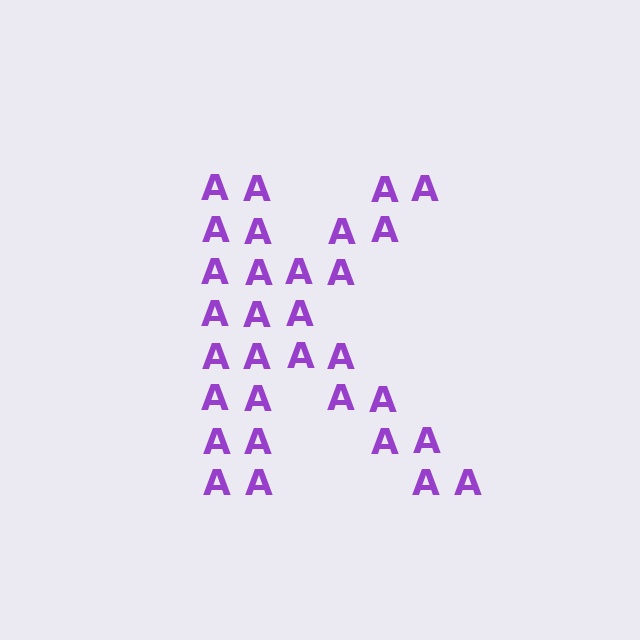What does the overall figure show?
The overall figure shows the letter K.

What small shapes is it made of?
It is made of small letter A's.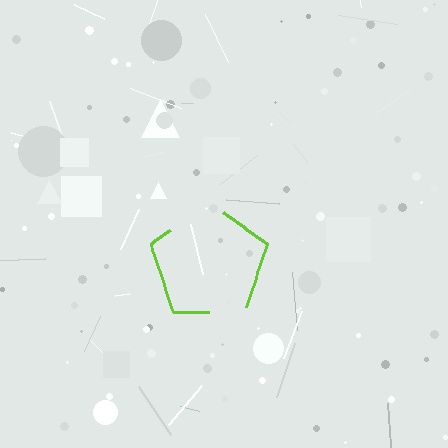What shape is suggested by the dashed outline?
The dashed outline suggests a pentagon.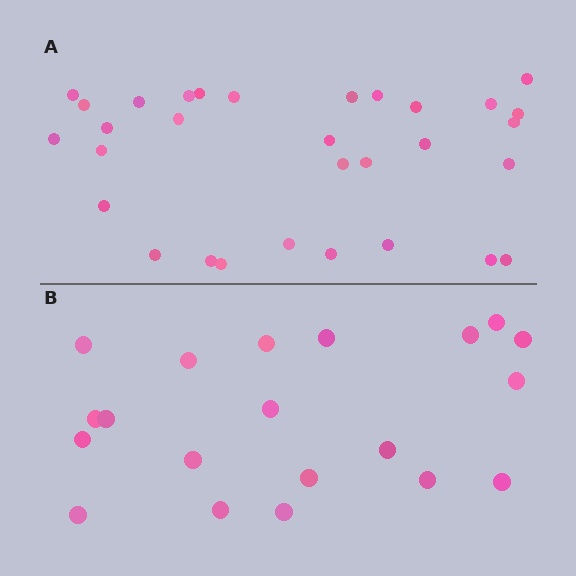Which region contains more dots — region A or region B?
Region A (the top region) has more dots.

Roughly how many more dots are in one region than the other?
Region A has roughly 12 or so more dots than region B.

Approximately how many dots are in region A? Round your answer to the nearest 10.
About 30 dots. (The exact count is 31, which rounds to 30.)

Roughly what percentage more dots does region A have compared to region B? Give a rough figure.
About 55% more.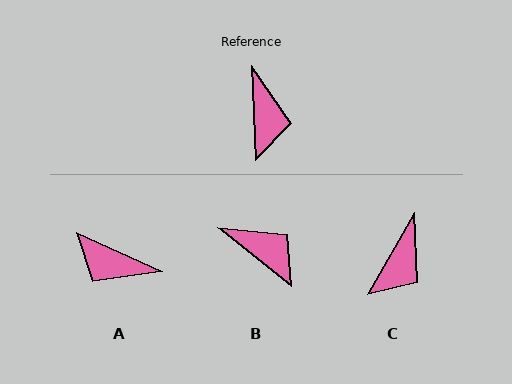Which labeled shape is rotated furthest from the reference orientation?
A, about 117 degrees away.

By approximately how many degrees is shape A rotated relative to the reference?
Approximately 117 degrees clockwise.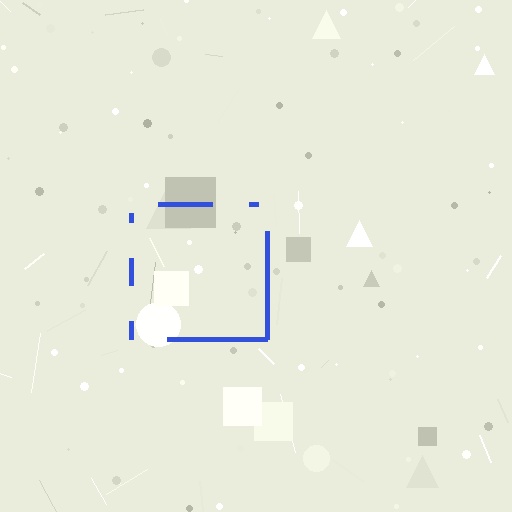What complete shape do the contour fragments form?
The contour fragments form a square.